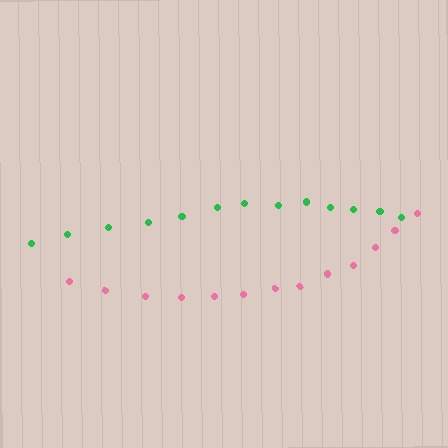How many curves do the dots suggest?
There are 2 distinct paths.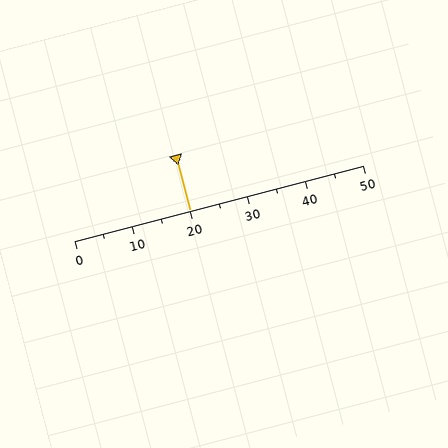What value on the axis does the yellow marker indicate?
The marker indicates approximately 20.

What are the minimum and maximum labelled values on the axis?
The axis runs from 0 to 50.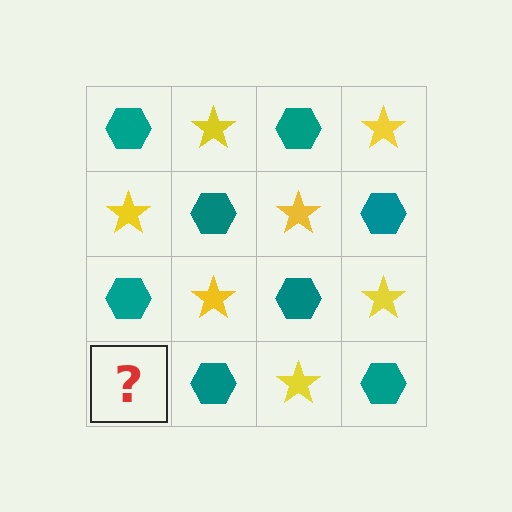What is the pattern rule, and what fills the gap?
The rule is that it alternates teal hexagon and yellow star in a checkerboard pattern. The gap should be filled with a yellow star.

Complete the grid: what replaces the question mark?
The question mark should be replaced with a yellow star.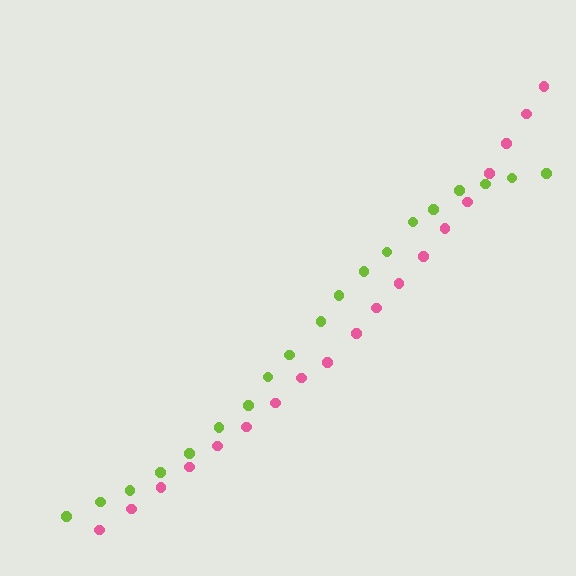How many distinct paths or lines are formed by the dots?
There are 2 distinct paths.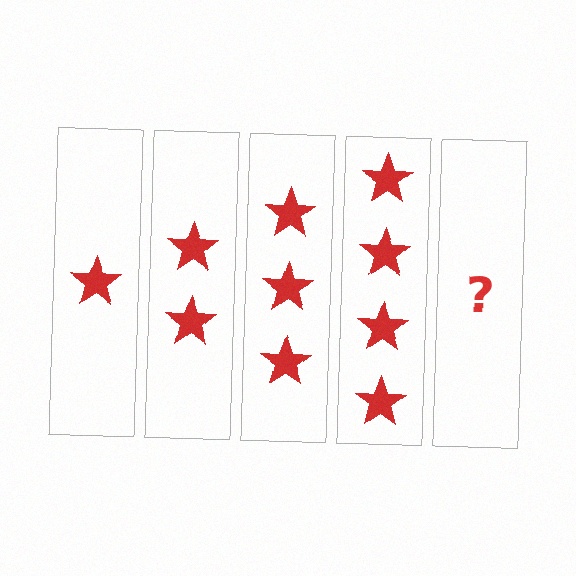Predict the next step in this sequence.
The next step is 5 stars.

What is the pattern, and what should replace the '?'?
The pattern is that each step adds one more star. The '?' should be 5 stars.